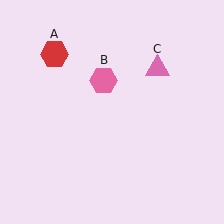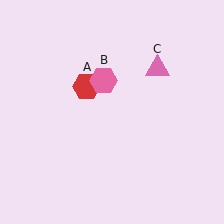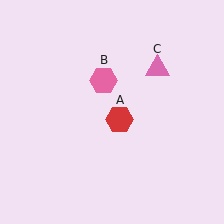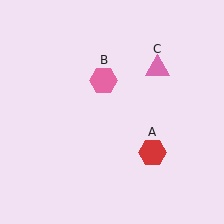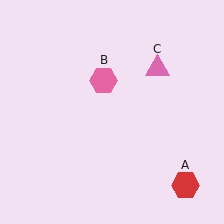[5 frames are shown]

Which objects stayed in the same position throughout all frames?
Pink hexagon (object B) and pink triangle (object C) remained stationary.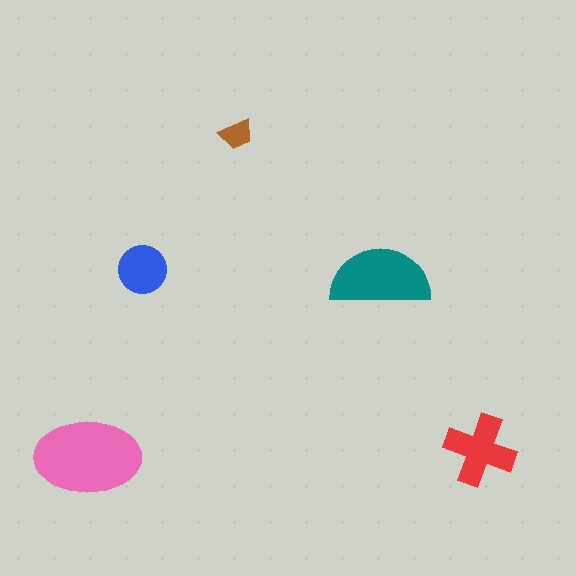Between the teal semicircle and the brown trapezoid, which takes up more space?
The teal semicircle.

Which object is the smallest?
The brown trapezoid.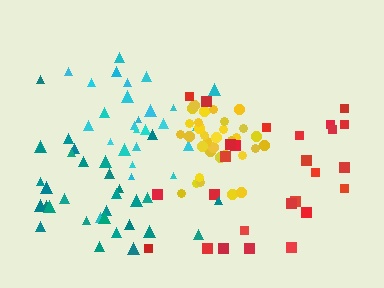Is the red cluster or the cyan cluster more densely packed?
Cyan.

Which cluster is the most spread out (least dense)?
Red.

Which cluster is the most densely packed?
Yellow.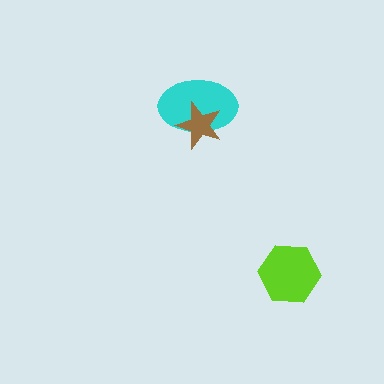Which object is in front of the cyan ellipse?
The brown star is in front of the cyan ellipse.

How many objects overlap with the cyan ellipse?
1 object overlaps with the cyan ellipse.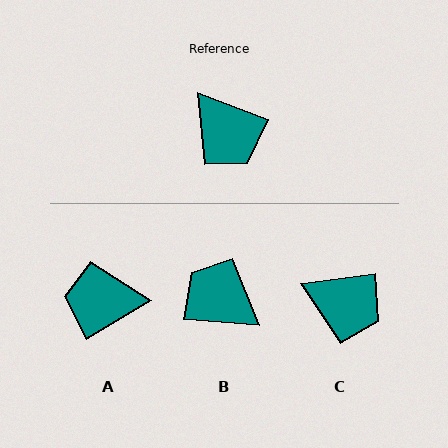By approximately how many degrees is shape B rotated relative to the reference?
Approximately 163 degrees clockwise.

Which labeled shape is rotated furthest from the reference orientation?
B, about 163 degrees away.